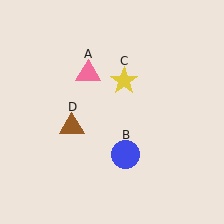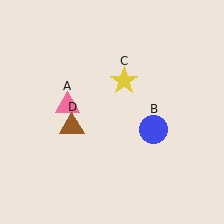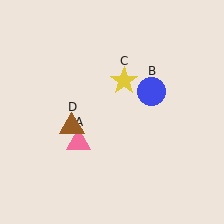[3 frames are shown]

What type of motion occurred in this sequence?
The pink triangle (object A), blue circle (object B) rotated counterclockwise around the center of the scene.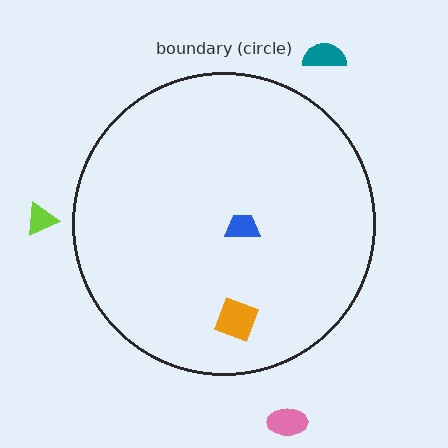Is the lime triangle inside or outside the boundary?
Outside.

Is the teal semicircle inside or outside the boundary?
Outside.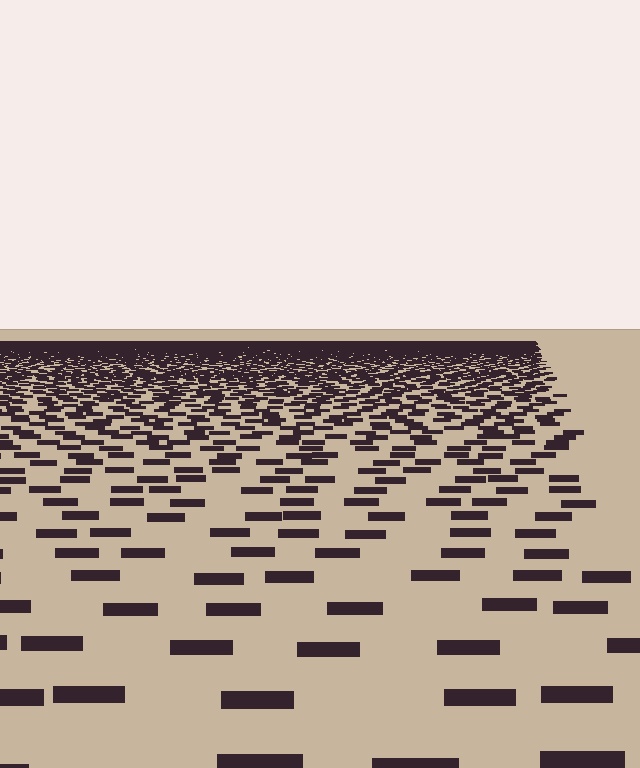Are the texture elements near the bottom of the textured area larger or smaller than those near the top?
Larger. Near the bottom, elements are closer to the viewer and appear at a bigger on-screen size.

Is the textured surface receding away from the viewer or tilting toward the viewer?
The surface is receding away from the viewer. Texture elements get smaller and denser toward the top.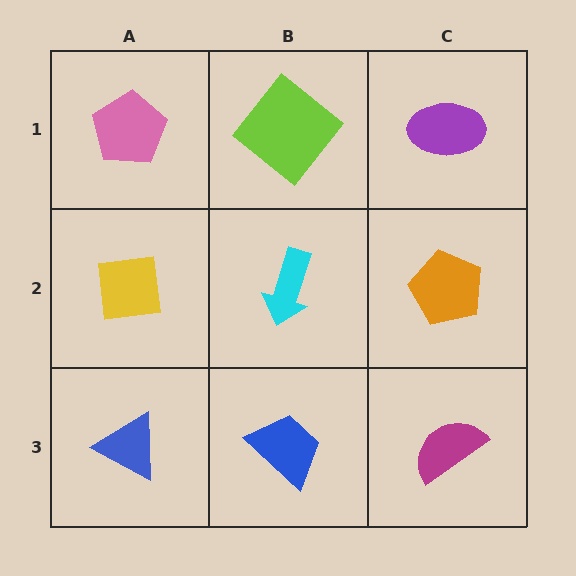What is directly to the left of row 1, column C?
A lime diamond.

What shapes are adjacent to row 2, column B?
A lime diamond (row 1, column B), a blue trapezoid (row 3, column B), a yellow square (row 2, column A), an orange pentagon (row 2, column C).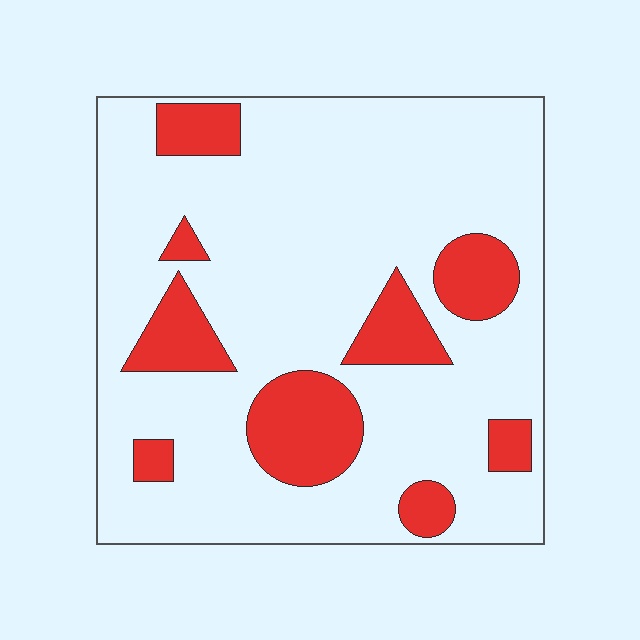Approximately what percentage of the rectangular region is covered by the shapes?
Approximately 20%.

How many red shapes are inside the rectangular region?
9.